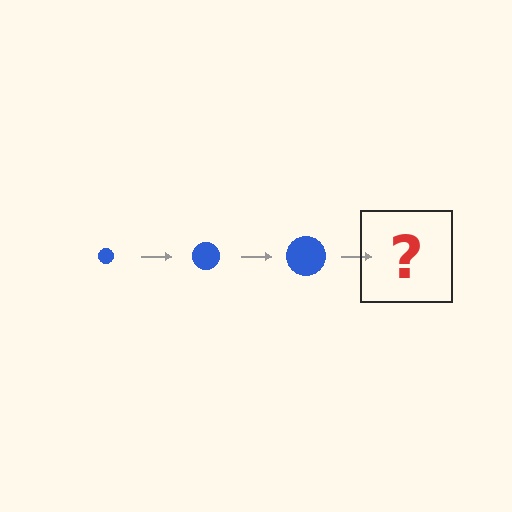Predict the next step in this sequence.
The next step is a blue circle, larger than the previous one.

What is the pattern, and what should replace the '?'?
The pattern is that the circle gets progressively larger each step. The '?' should be a blue circle, larger than the previous one.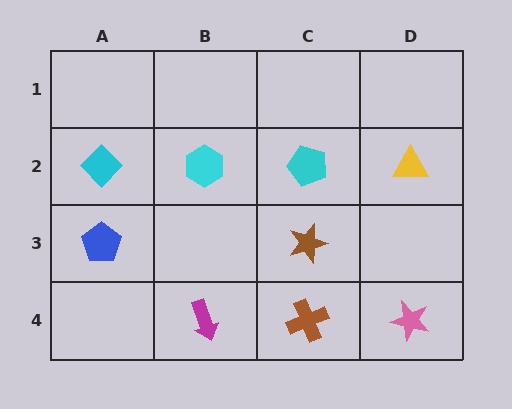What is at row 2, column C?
A cyan pentagon.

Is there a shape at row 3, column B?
No, that cell is empty.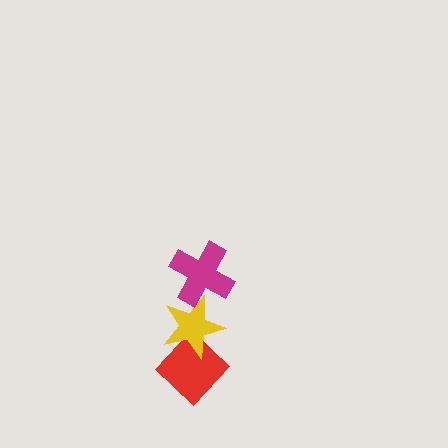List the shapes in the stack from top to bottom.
From top to bottom: the magenta cross, the yellow star, the red diamond.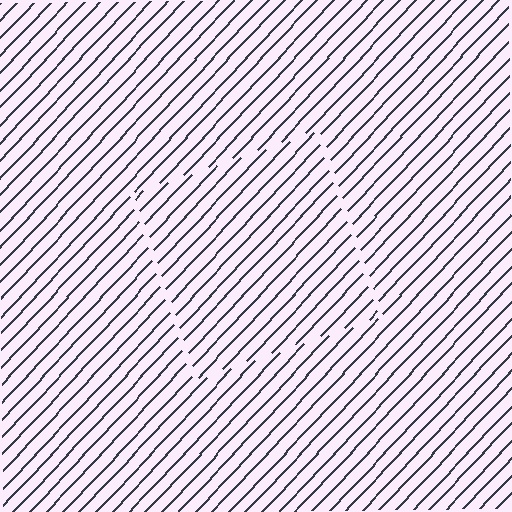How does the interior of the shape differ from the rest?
The interior of the shape contains the same grating, shifted by half a period — the contour is defined by the phase discontinuity where line-ends from the inner and outer gratings abut.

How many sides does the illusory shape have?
4 sides — the line-ends trace a square.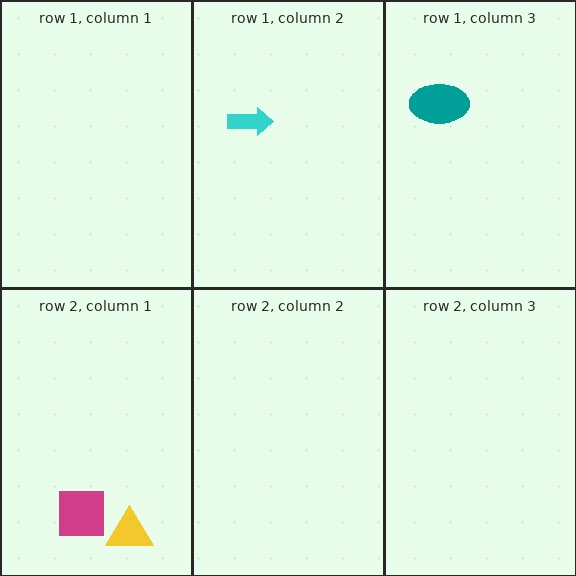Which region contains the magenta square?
The row 2, column 1 region.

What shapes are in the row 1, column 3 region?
The teal ellipse.